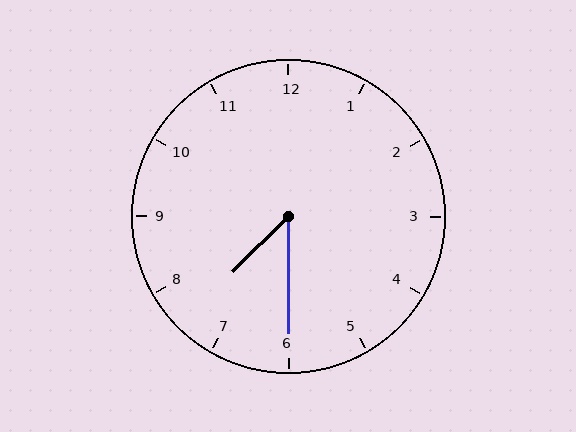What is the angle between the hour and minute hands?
Approximately 45 degrees.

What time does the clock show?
7:30.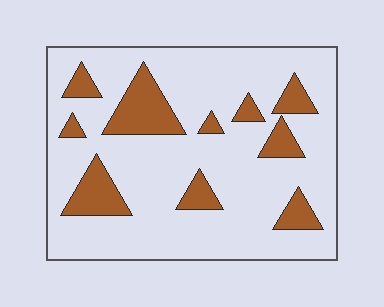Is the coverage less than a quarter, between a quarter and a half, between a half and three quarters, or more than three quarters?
Less than a quarter.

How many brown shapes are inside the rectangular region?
10.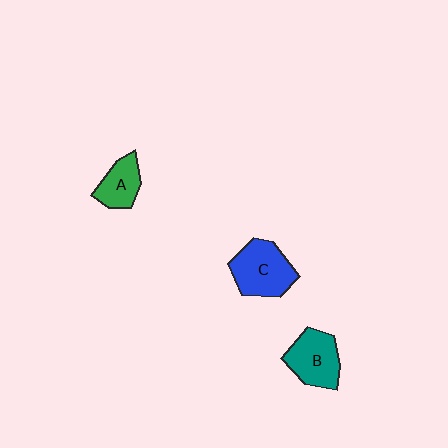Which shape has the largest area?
Shape C (blue).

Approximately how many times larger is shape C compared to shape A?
Approximately 1.6 times.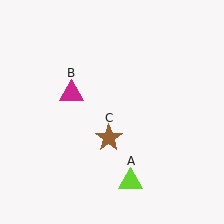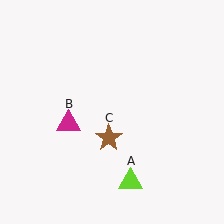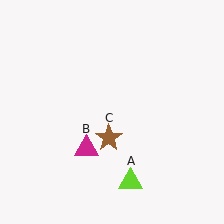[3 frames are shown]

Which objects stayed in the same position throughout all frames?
Lime triangle (object A) and brown star (object C) remained stationary.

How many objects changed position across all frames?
1 object changed position: magenta triangle (object B).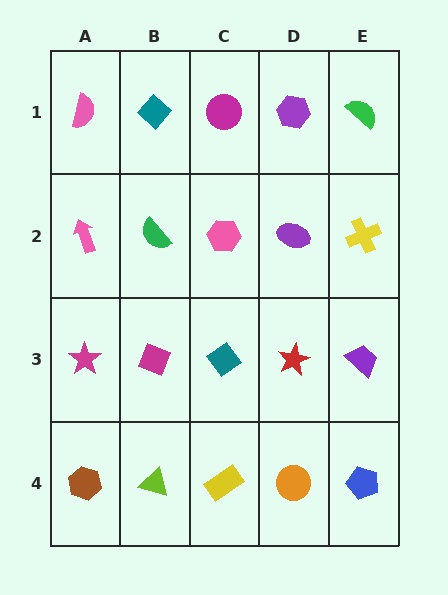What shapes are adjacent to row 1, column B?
A green semicircle (row 2, column B), a pink semicircle (row 1, column A), a magenta circle (row 1, column C).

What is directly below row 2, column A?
A magenta star.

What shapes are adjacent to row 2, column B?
A teal diamond (row 1, column B), a magenta diamond (row 3, column B), a pink arrow (row 2, column A), a pink hexagon (row 2, column C).